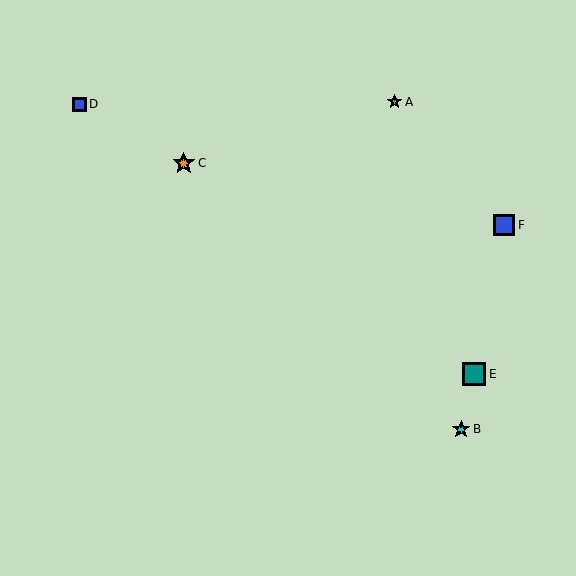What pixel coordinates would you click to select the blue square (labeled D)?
Click at (80, 104) to select the blue square D.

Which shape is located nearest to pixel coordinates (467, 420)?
The cyan star (labeled B) at (461, 429) is nearest to that location.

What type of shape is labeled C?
Shape C is an orange star.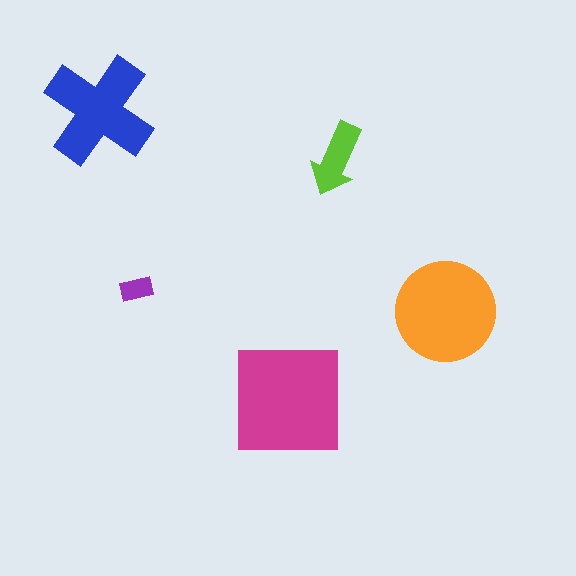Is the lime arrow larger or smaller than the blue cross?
Smaller.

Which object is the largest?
The magenta square.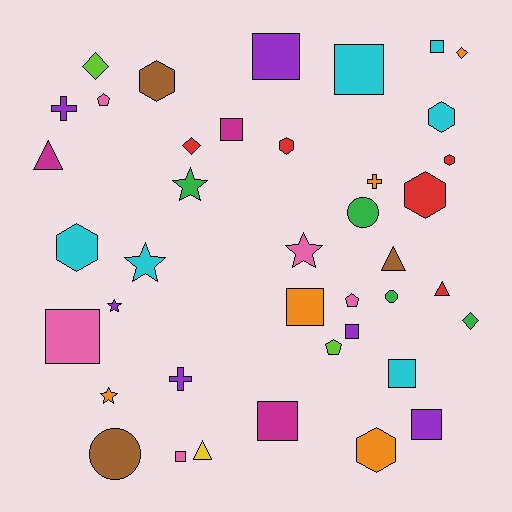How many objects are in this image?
There are 40 objects.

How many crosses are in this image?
There are 3 crosses.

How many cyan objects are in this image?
There are 6 cyan objects.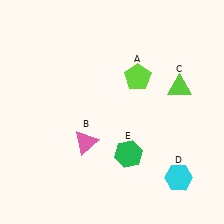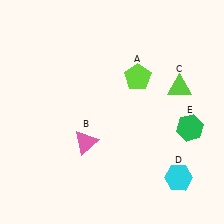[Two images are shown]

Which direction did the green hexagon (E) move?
The green hexagon (E) moved right.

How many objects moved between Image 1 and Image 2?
1 object moved between the two images.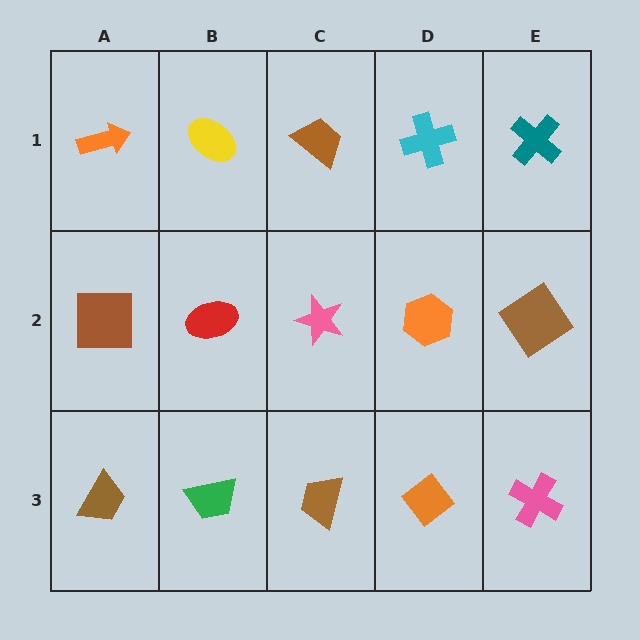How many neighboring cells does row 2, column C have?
4.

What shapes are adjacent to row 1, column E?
A brown diamond (row 2, column E), a cyan cross (row 1, column D).